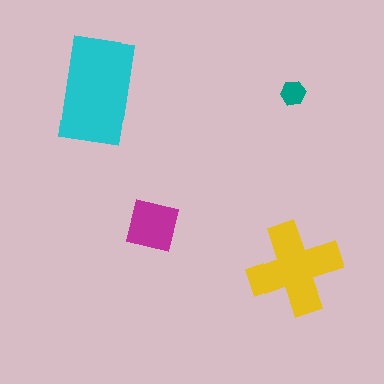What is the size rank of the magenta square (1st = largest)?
3rd.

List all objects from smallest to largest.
The teal hexagon, the magenta square, the yellow cross, the cyan rectangle.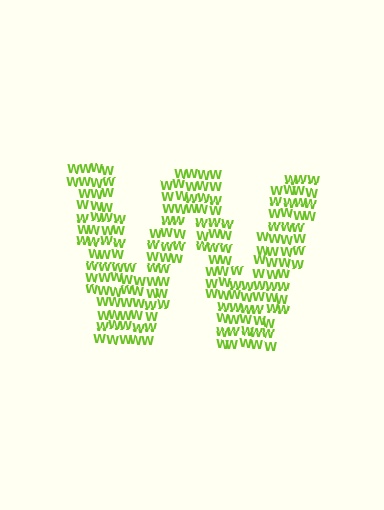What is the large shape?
The large shape is the letter W.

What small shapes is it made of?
It is made of small letter W's.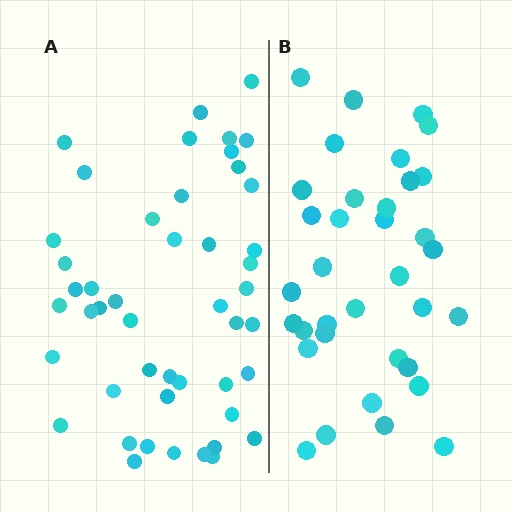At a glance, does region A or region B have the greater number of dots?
Region A (the left region) has more dots.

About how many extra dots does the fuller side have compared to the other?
Region A has roughly 12 or so more dots than region B.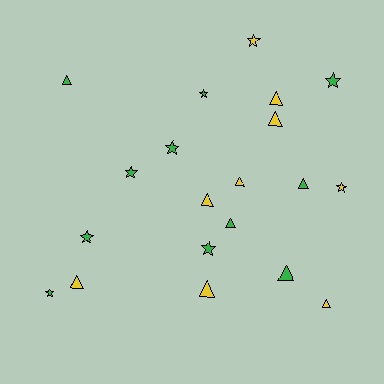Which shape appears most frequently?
Triangle, with 11 objects.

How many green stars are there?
There are 7 green stars.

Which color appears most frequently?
Green, with 11 objects.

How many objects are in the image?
There are 20 objects.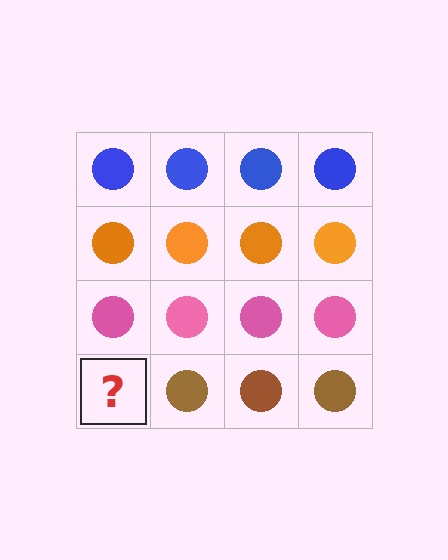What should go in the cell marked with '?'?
The missing cell should contain a brown circle.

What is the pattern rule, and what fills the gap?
The rule is that each row has a consistent color. The gap should be filled with a brown circle.